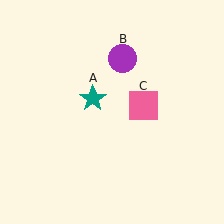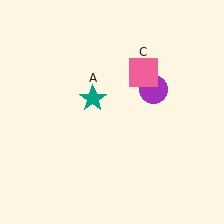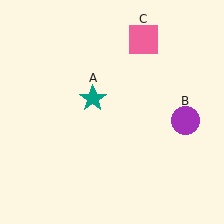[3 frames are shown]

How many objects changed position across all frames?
2 objects changed position: purple circle (object B), pink square (object C).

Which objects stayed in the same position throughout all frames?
Teal star (object A) remained stationary.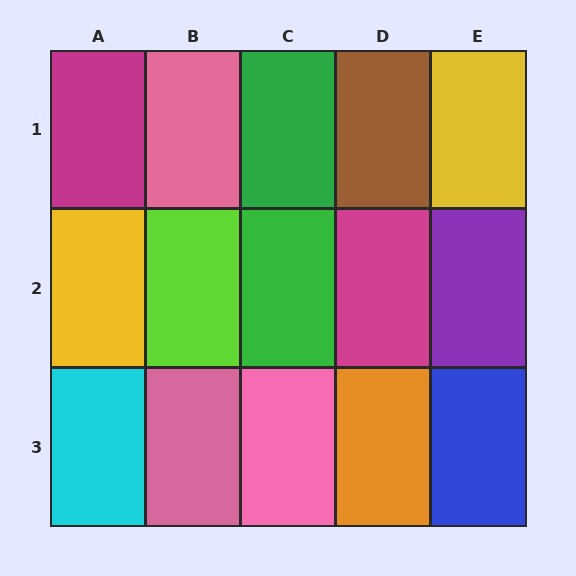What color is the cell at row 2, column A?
Yellow.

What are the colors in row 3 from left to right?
Cyan, pink, pink, orange, blue.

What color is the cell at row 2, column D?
Magenta.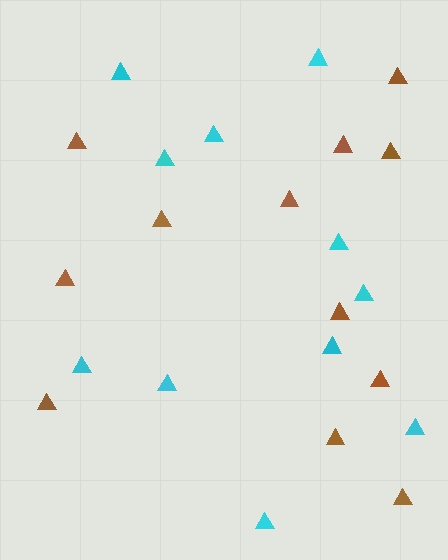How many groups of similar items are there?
There are 2 groups: one group of brown triangles (12) and one group of cyan triangles (11).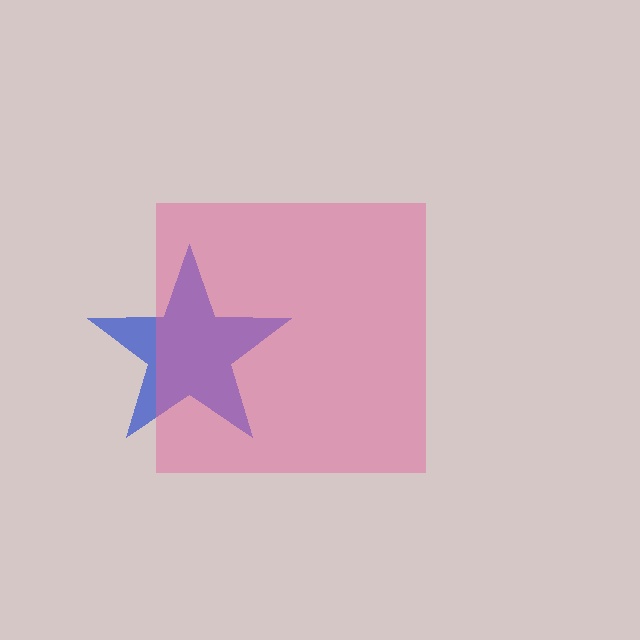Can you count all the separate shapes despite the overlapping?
Yes, there are 2 separate shapes.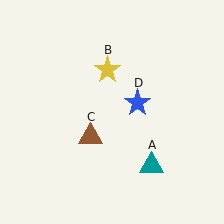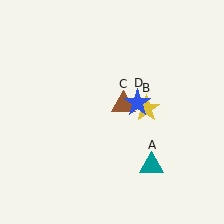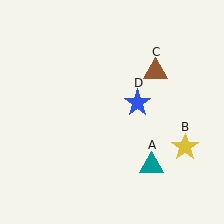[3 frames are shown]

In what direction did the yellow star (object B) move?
The yellow star (object B) moved down and to the right.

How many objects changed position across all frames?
2 objects changed position: yellow star (object B), brown triangle (object C).